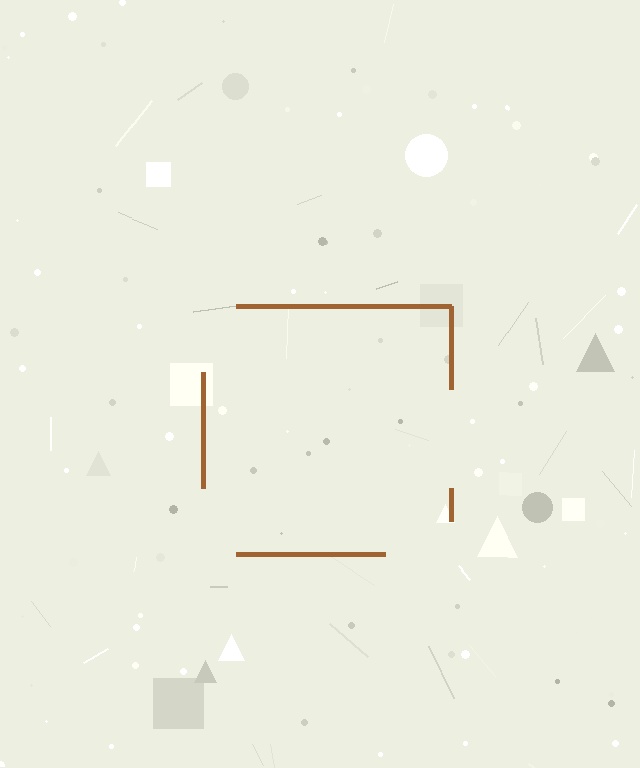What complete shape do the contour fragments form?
The contour fragments form a square.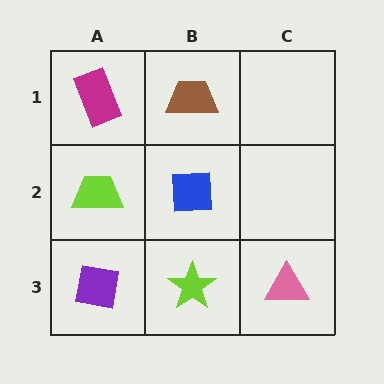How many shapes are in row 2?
2 shapes.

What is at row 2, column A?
A lime trapezoid.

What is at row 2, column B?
A blue square.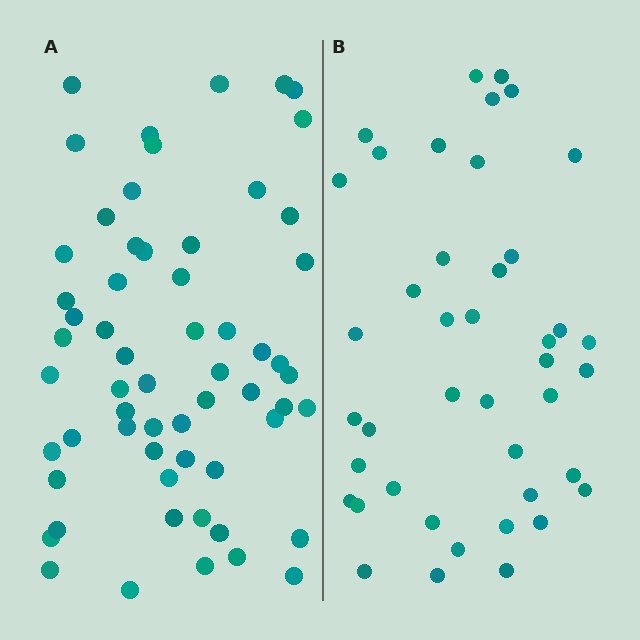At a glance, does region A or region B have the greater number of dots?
Region A (the left region) has more dots.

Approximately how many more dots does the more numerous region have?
Region A has approximately 20 more dots than region B.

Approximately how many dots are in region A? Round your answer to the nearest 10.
About 60 dots.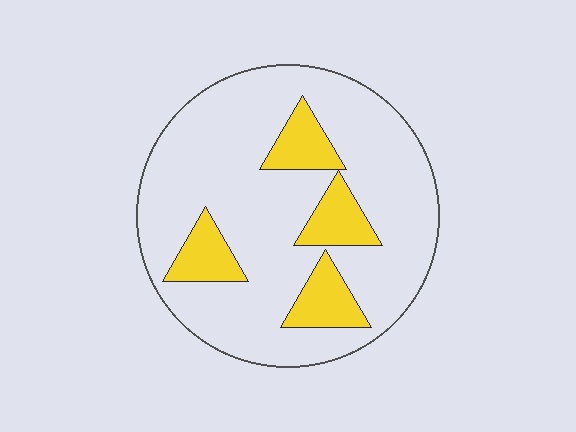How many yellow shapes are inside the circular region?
4.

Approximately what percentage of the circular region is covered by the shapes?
Approximately 20%.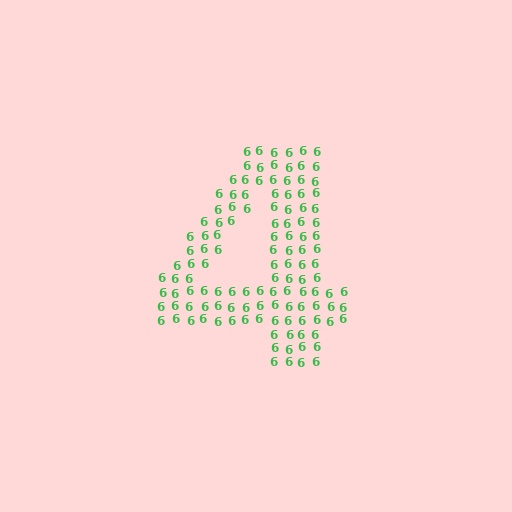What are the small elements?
The small elements are digit 6's.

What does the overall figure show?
The overall figure shows the digit 4.